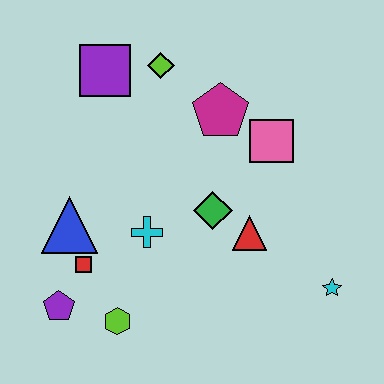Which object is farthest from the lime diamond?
The cyan star is farthest from the lime diamond.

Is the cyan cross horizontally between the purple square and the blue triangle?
No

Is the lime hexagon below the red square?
Yes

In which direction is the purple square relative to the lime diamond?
The purple square is to the left of the lime diamond.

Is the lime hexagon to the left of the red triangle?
Yes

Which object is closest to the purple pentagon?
The red square is closest to the purple pentagon.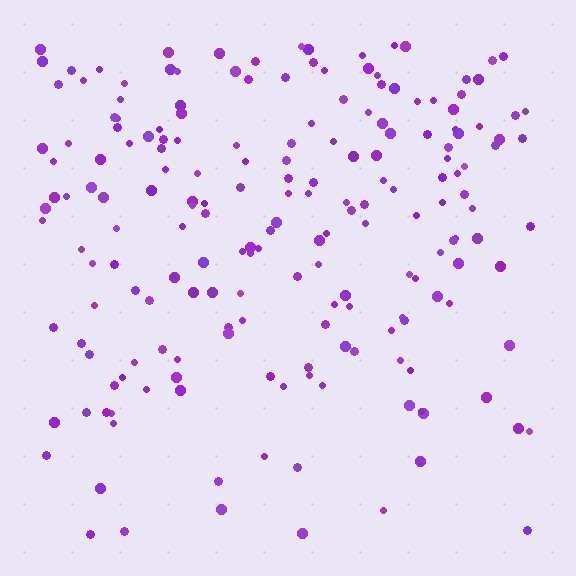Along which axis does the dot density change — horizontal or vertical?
Vertical.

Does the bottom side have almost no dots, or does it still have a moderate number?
Still a moderate number, just noticeably fewer than the top.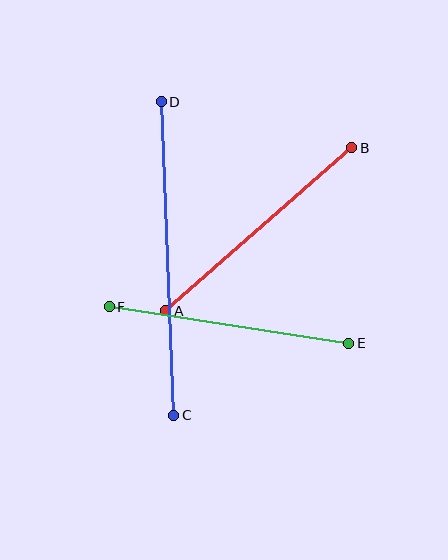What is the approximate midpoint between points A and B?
The midpoint is at approximately (259, 229) pixels.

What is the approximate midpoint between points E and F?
The midpoint is at approximately (229, 325) pixels.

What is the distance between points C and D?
The distance is approximately 314 pixels.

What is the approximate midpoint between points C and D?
The midpoint is at approximately (167, 259) pixels.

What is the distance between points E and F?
The distance is approximately 242 pixels.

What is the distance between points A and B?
The distance is approximately 247 pixels.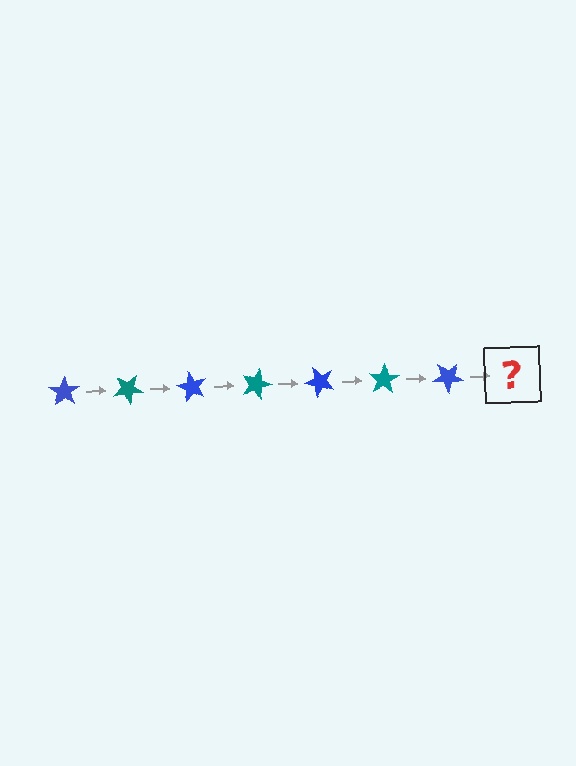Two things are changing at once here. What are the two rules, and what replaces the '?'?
The two rules are that it rotates 30 degrees each step and the color cycles through blue and teal. The '?' should be a teal star, rotated 210 degrees from the start.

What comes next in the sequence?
The next element should be a teal star, rotated 210 degrees from the start.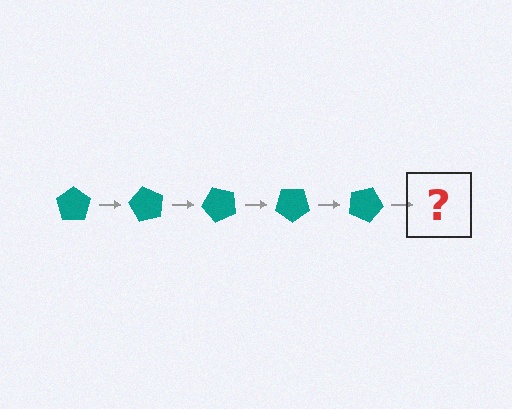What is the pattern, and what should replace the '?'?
The pattern is that the pentagon rotates 60 degrees each step. The '?' should be a teal pentagon rotated 300 degrees.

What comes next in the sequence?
The next element should be a teal pentagon rotated 300 degrees.